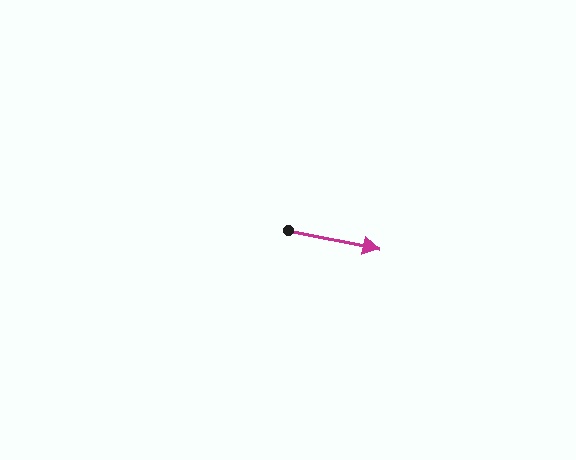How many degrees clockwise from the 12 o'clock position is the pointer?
Approximately 102 degrees.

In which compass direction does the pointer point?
East.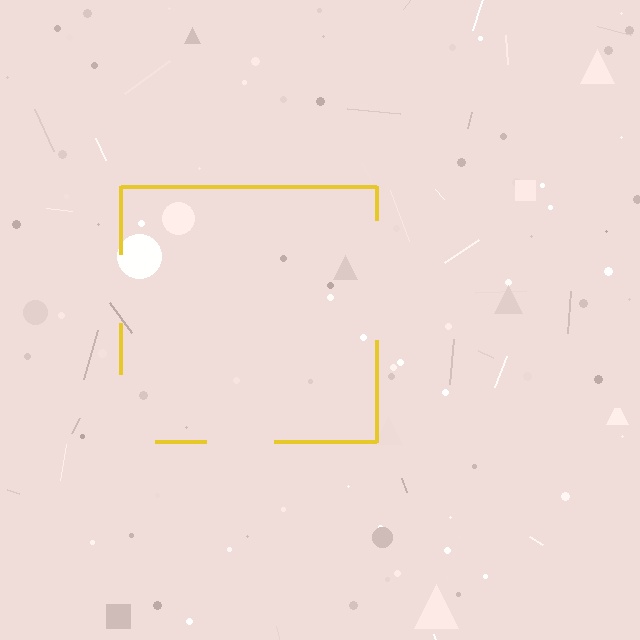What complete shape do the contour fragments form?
The contour fragments form a square.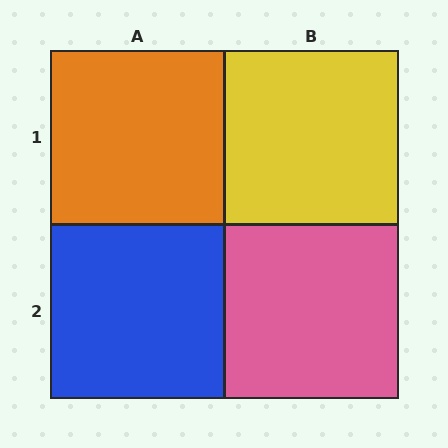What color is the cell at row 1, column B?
Yellow.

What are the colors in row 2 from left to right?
Blue, pink.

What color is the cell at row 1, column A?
Orange.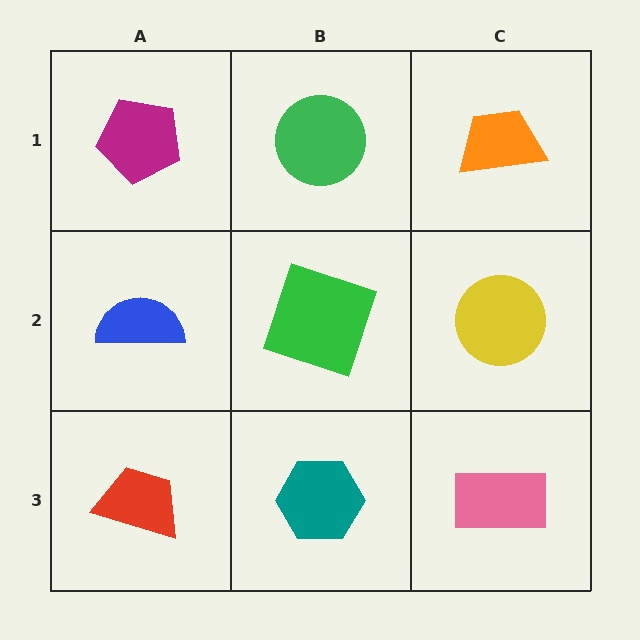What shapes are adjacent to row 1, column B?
A green square (row 2, column B), a magenta pentagon (row 1, column A), an orange trapezoid (row 1, column C).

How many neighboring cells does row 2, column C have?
3.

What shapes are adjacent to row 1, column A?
A blue semicircle (row 2, column A), a green circle (row 1, column B).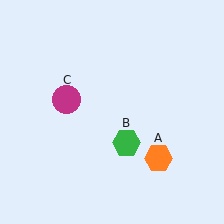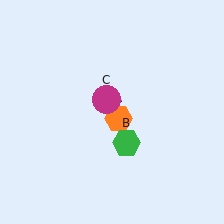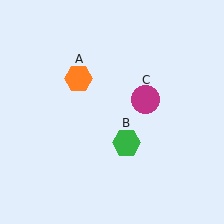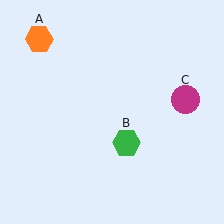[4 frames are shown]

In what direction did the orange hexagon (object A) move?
The orange hexagon (object A) moved up and to the left.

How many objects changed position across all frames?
2 objects changed position: orange hexagon (object A), magenta circle (object C).